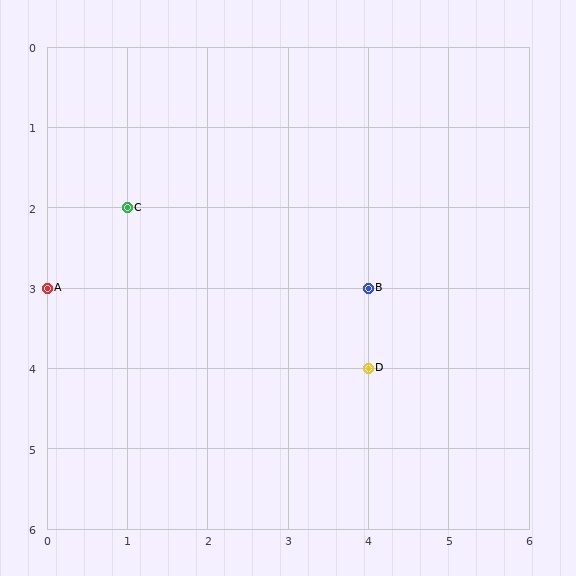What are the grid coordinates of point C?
Point C is at grid coordinates (1, 2).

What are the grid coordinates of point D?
Point D is at grid coordinates (4, 4).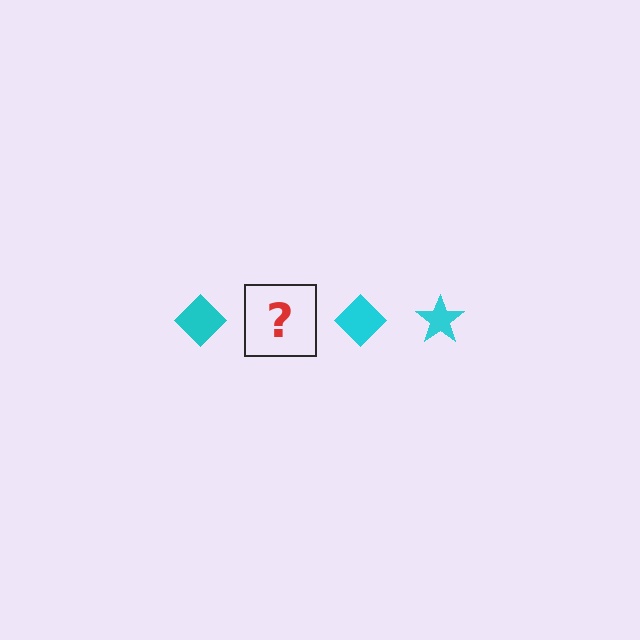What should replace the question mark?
The question mark should be replaced with a cyan star.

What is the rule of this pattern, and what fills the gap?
The rule is that the pattern cycles through diamond, star shapes in cyan. The gap should be filled with a cyan star.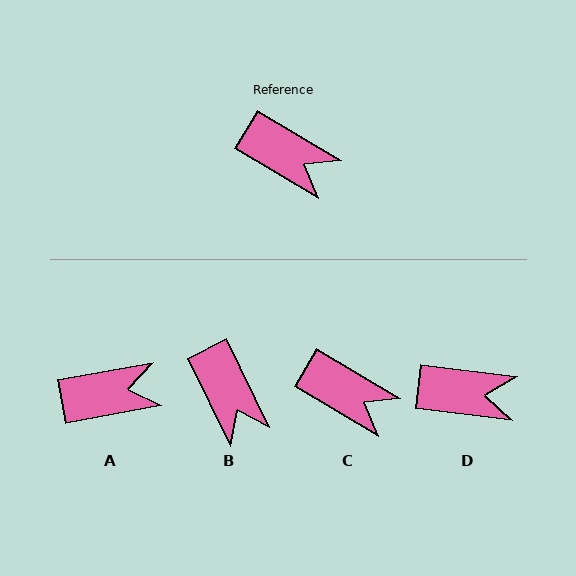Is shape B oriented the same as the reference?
No, it is off by about 33 degrees.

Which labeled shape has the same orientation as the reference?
C.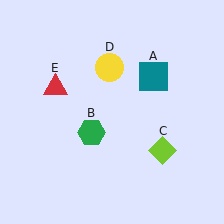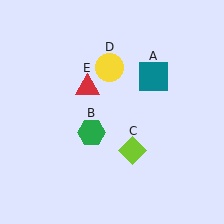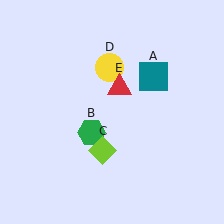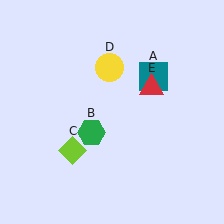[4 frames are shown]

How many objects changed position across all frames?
2 objects changed position: lime diamond (object C), red triangle (object E).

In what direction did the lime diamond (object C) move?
The lime diamond (object C) moved left.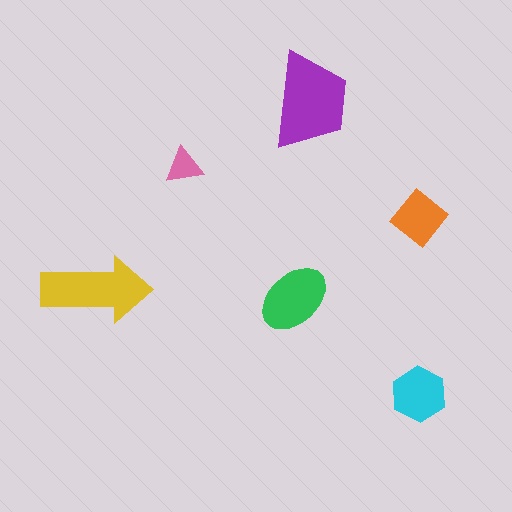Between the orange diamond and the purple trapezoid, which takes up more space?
The purple trapezoid.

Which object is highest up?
The purple trapezoid is topmost.